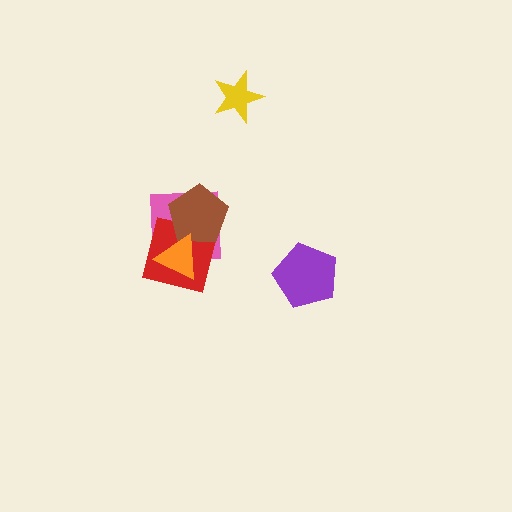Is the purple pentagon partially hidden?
No, no other shape covers it.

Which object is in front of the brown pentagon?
The orange triangle is in front of the brown pentagon.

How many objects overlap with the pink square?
3 objects overlap with the pink square.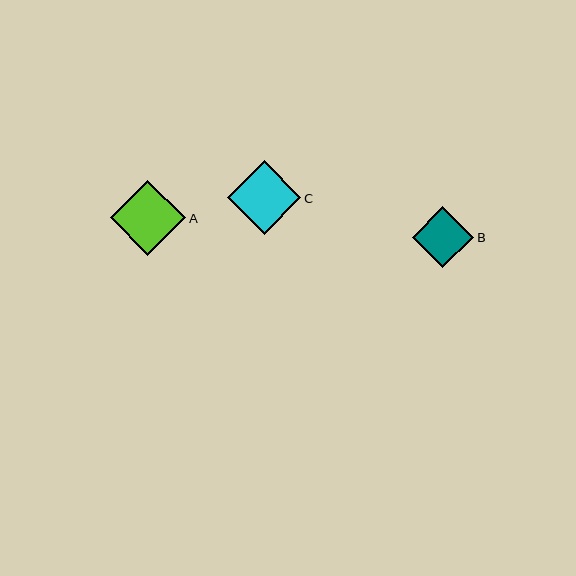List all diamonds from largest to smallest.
From largest to smallest: A, C, B.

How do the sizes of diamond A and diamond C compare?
Diamond A and diamond C are approximately the same size.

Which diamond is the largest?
Diamond A is the largest with a size of approximately 75 pixels.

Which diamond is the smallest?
Diamond B is the smallest with a size of approximately 61 pixels.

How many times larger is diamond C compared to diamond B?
Diamond C is approximately 1.2 times the size of diamond B.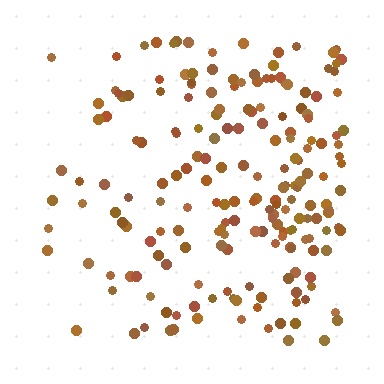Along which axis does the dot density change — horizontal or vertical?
Horizontal.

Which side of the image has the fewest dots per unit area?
The left.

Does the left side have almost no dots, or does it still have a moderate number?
Still a moderate number, just noticeably fewer than the right.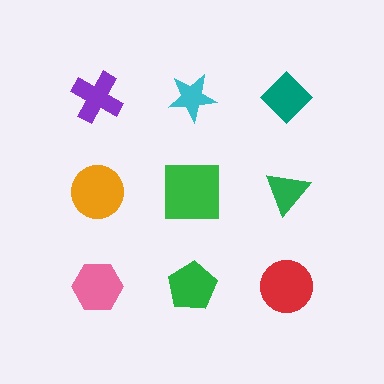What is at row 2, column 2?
A green square.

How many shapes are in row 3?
3 shapes.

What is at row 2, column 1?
An orange circle.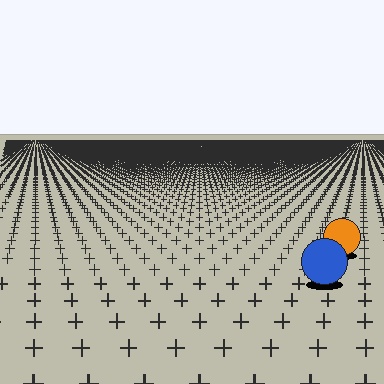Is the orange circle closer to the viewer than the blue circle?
No. The blue circle is closer — you can tell from the texture gradient: the ground texture is coarser near it.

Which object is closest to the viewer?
The blue circle is closest. The texture marks near it are larger and more spread out.